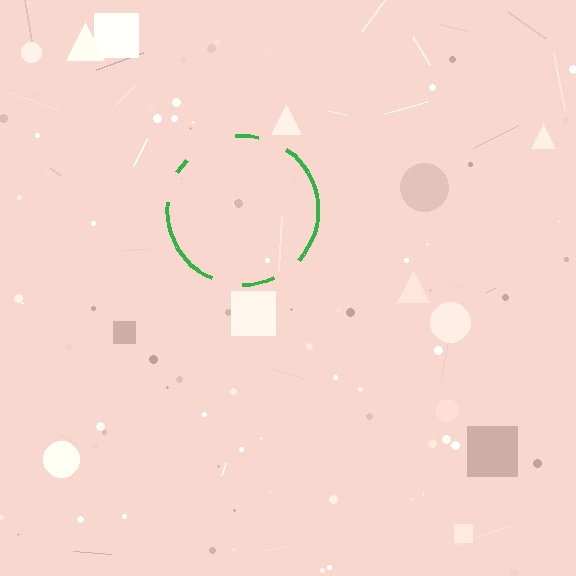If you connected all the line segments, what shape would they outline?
They would outline a circle.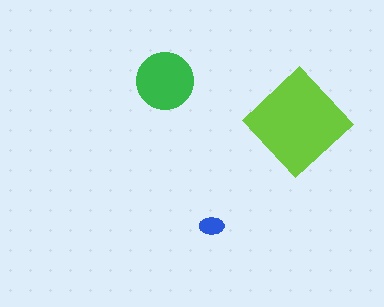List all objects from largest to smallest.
The lime diamond, the green circle, the blue ellipse.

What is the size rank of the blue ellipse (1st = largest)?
3rd.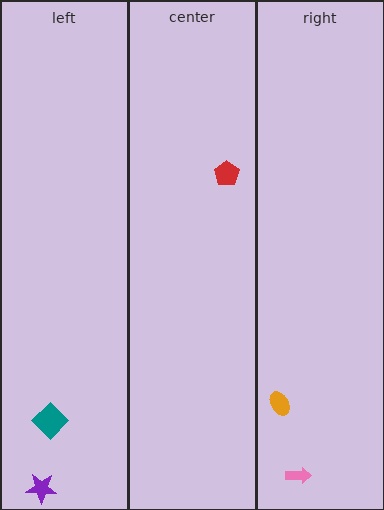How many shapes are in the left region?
2.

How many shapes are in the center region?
1.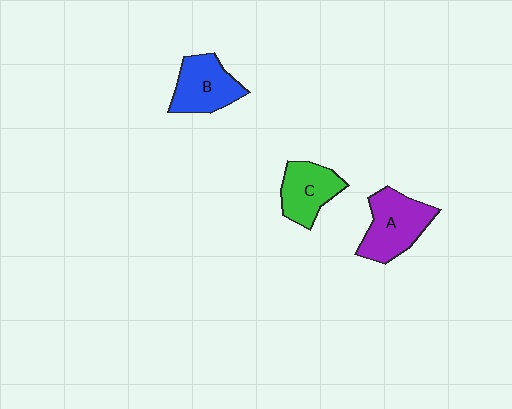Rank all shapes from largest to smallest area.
From largest to smallest: A (purple), B (blue), C (green).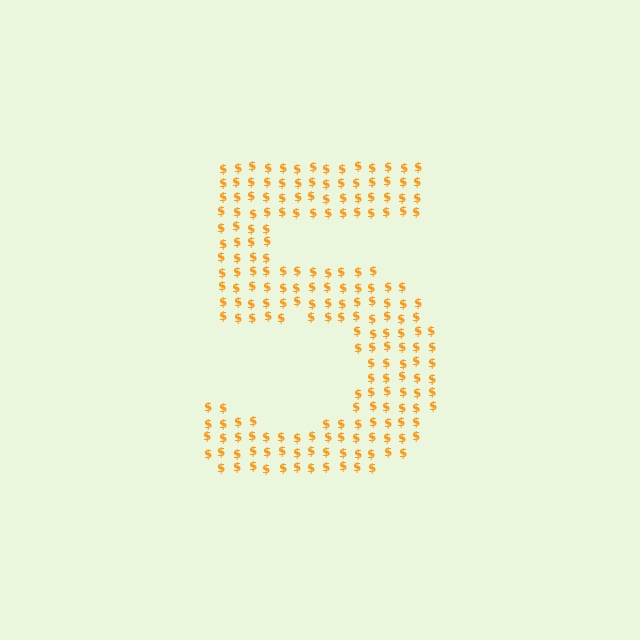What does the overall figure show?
The overall figure shows the digit 5.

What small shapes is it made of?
It is made of small dollar signs.